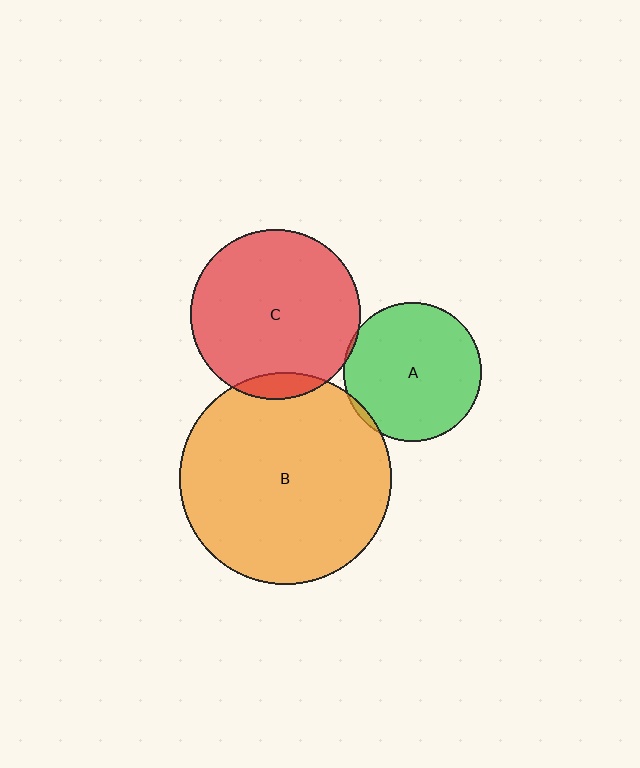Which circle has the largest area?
Circle B (orange).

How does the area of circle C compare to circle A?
Approximately 1.5 times.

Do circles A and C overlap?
Yes.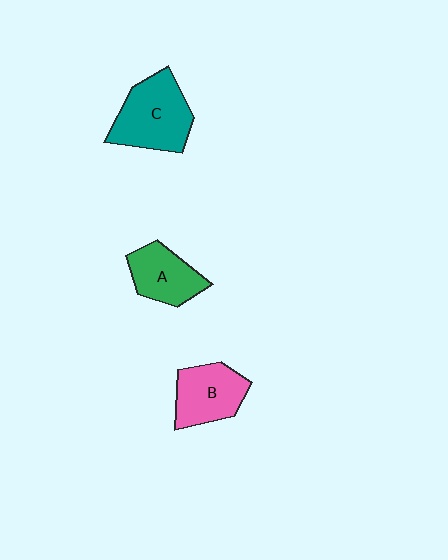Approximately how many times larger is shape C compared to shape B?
Approximately 1.3 times.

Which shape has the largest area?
Shape C (teal).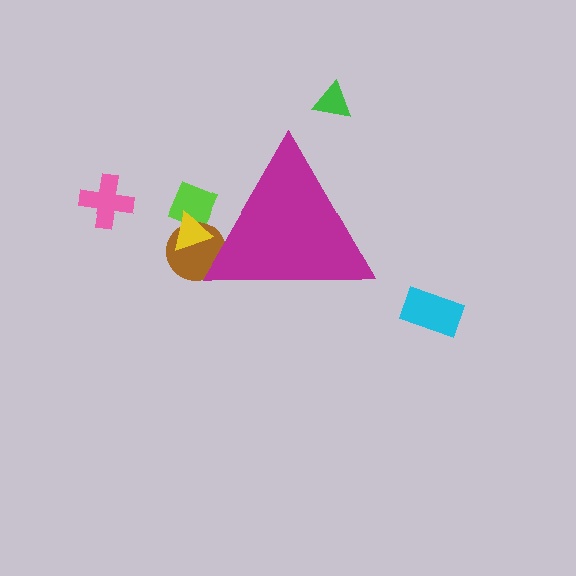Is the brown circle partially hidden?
Yes, the brown circle is partially hidden behind the magenta triangle.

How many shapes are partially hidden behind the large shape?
3 shapes are partially hidden.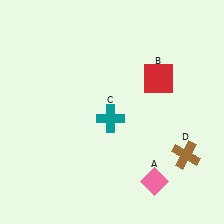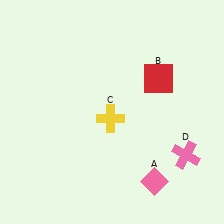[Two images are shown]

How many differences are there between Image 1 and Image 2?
There are 2 differences between the two images.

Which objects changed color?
C changed from teal to yellow. D changed from brown to pink.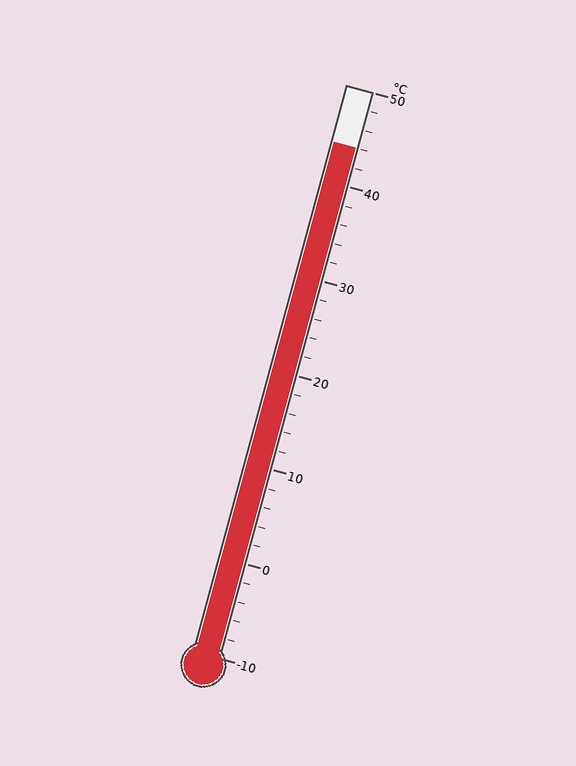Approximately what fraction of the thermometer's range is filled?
The thermometer is filled to approximately 90% of its range.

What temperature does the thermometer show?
The thermometer shows approximately 44°C.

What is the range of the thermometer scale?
The thermometer scale ranges from -10°C to 50°C.